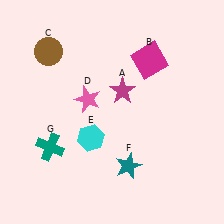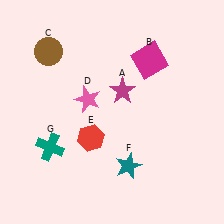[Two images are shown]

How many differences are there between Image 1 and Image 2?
There is 1 difference between the two images.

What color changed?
The hexagon (E) changed from cyan in Image 1 to red in Image 2.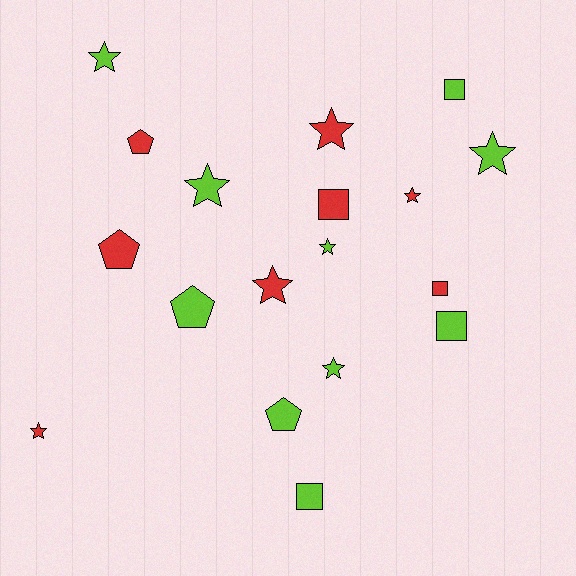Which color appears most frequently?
Lime, with 10 objects.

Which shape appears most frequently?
Star, with 9 objects.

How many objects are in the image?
There are 18 objects.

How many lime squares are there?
There are 3 lime squares.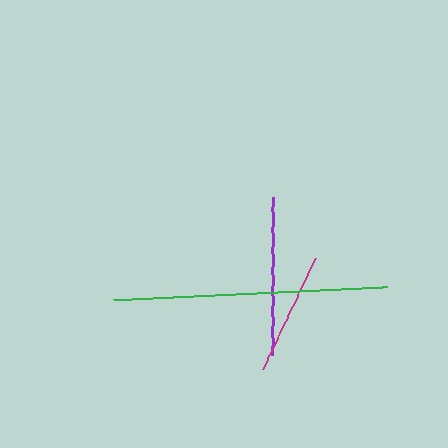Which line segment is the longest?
The green line is the longest at approximately 274 pixels.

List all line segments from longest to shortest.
From longest to shortest: green, purple, magenta.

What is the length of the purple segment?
The purple segment is approximately 158 pixels long.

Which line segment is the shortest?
The magenta line is the shortest at approximately 124 pixels.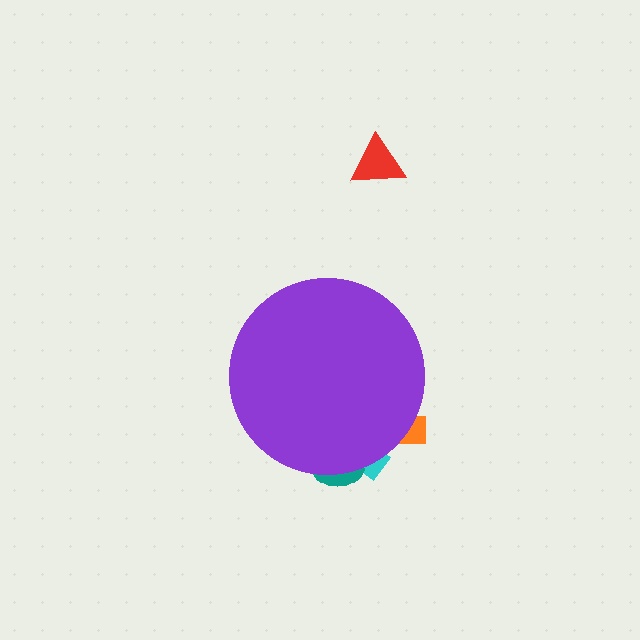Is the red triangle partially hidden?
No, the red triangle is fully visible.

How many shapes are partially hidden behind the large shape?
3 shapes are partially hidden.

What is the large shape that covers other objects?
A purple circle.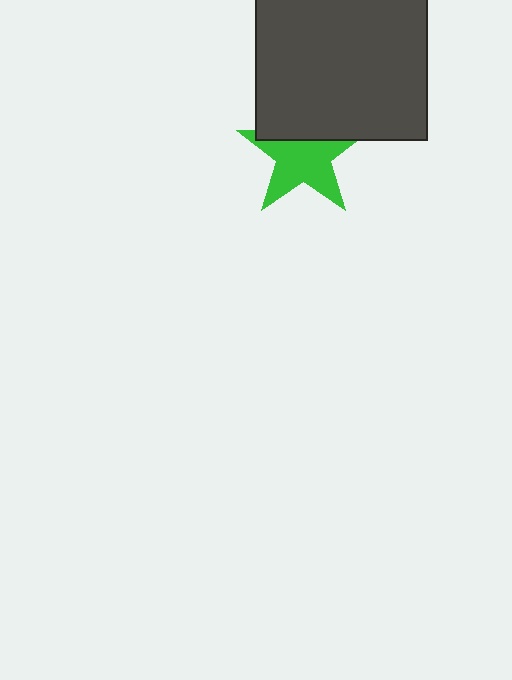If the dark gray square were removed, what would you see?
You would see the complete green star.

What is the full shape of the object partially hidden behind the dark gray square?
The partially hidden object is a green star.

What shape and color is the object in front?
The object in front is a dark gray square.